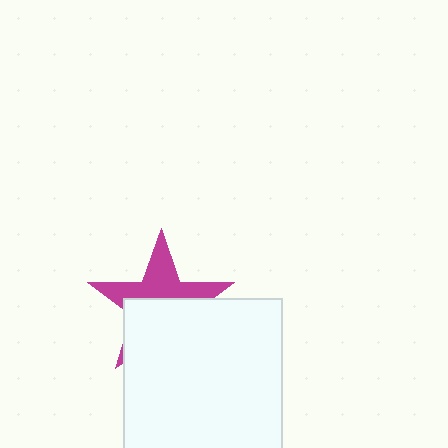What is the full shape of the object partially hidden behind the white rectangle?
The partially hidden object is a magenta star.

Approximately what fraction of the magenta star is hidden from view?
Roughly 55% of the magenta star is hidden behind the white rectangle.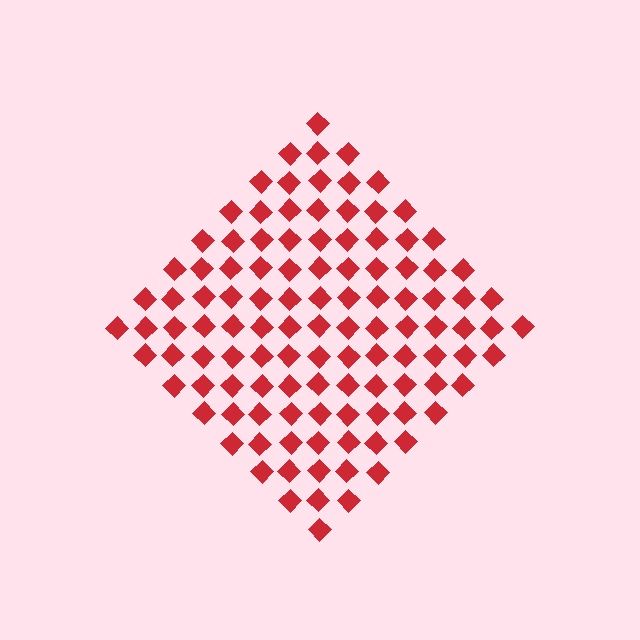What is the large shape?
The large shape is a diamond.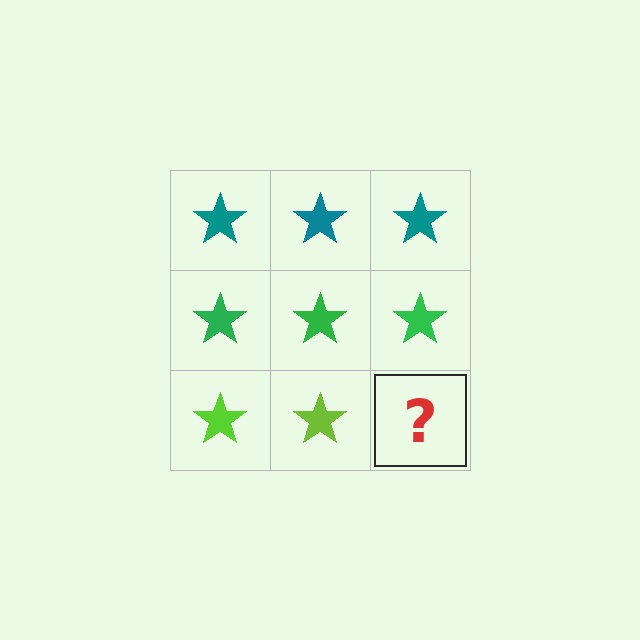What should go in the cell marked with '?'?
The missing cell should contain a lime star.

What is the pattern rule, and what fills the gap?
The rule is that each row has a consistent color. The gap should be filled with a lime star.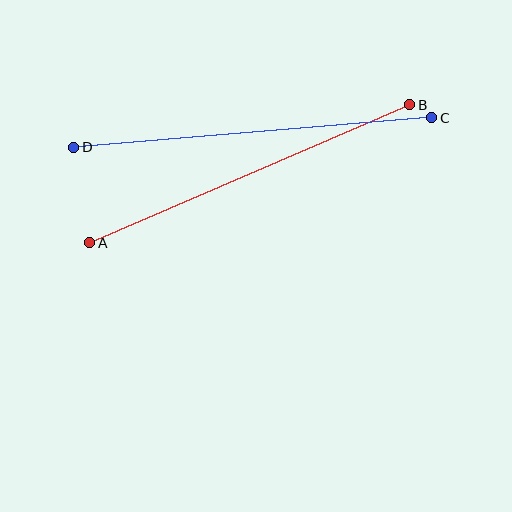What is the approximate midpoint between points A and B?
The midpoint is at approximately (250, 174) pixels.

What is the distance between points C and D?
The distance is approximately 359 pixels.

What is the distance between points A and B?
The distance is approximately 349 pixels.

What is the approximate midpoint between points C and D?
The midpoint is at approximately (253, 132) pixels.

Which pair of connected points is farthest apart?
Points C and D are farthest apart.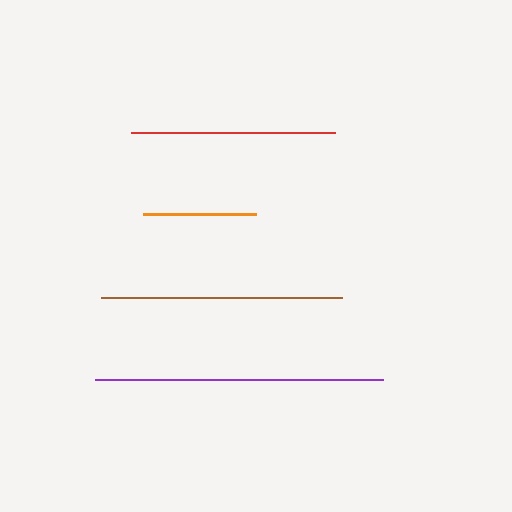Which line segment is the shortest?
The orange line is the shortest at approximately 113 pixels.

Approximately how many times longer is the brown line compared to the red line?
The brown line is approximately 1.2 times the length of the red line.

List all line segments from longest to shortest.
From longest to shortest: purple, brown, red, orange.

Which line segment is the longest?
The purple line is the longest at approximately 288 pixels.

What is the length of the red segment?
The red segment is approximately 204 pixels long.